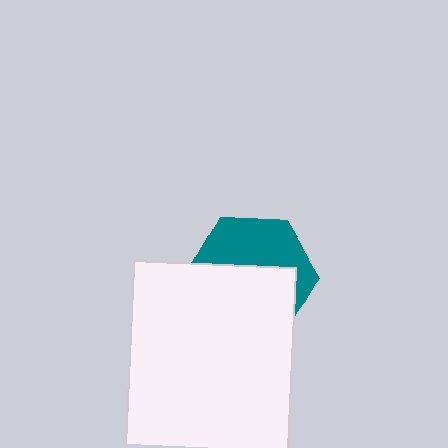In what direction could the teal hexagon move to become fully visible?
The teal hexagon could move up. That would shift it out from behind the white rectangle entirely.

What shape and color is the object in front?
The object in front is a white rectangle.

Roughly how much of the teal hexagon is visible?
A small part of it is visible (roughly 43%).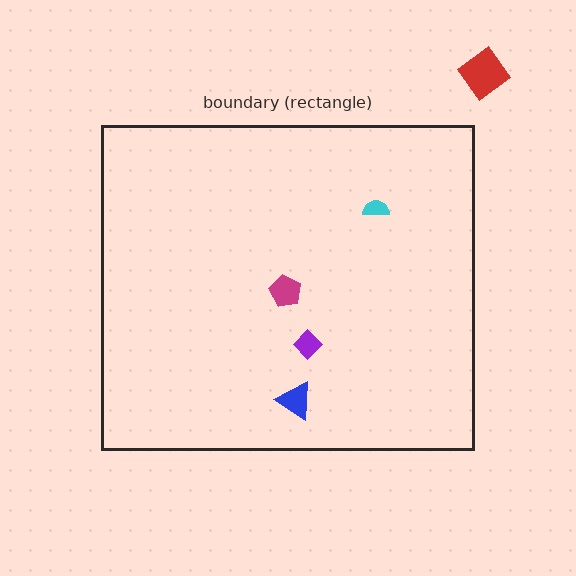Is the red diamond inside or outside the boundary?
Outside.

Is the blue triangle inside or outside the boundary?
Inside.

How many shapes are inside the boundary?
4 inside, 1 outside.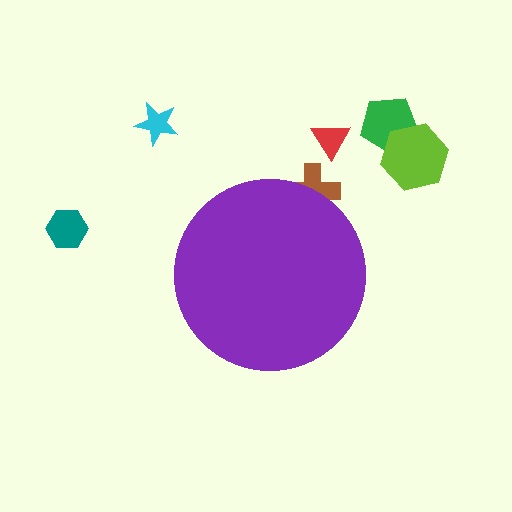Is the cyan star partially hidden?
No, the cyan star is fully visible.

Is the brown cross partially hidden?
Yes, the brown cross is partially hidden behind the purple circle.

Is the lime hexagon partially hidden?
No, the lime hexagon is fully visible.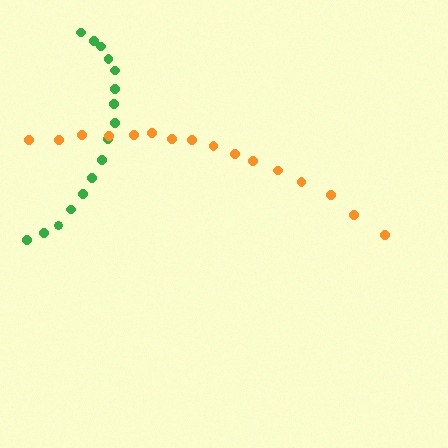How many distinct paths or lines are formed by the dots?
There are 2 distinct paths.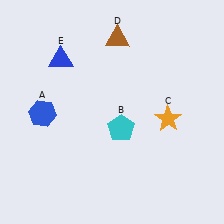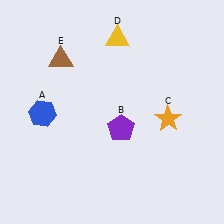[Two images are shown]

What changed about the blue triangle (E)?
In Image 1, E is blue. In Image 2, it changed to brown.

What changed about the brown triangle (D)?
In Image 1, D is brown. In Image 2, it changed to yellow.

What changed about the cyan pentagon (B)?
In Image 1, B is cyan. In Image 2, it changed to purple.